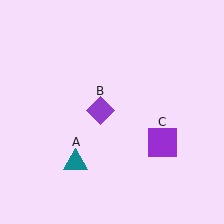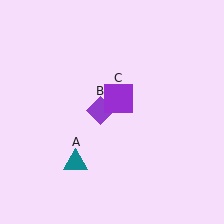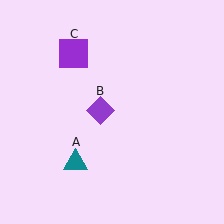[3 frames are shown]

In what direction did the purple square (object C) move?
The purple square (object C) moved up and to the left.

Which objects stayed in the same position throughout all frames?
Teal triangle (object A) and purple diamond (object B) remained stationary.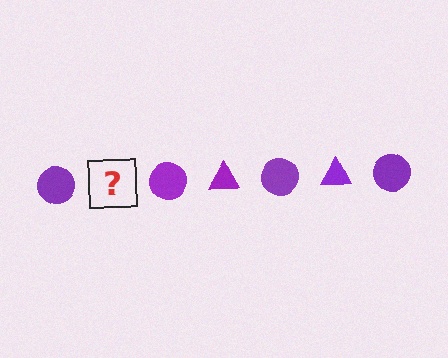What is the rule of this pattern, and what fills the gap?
The rule is that the pattern cycles through circle, triangle shapes in purple. The gap should be filled with a purple triangle.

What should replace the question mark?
The question mark should be replaced with a purple triangle.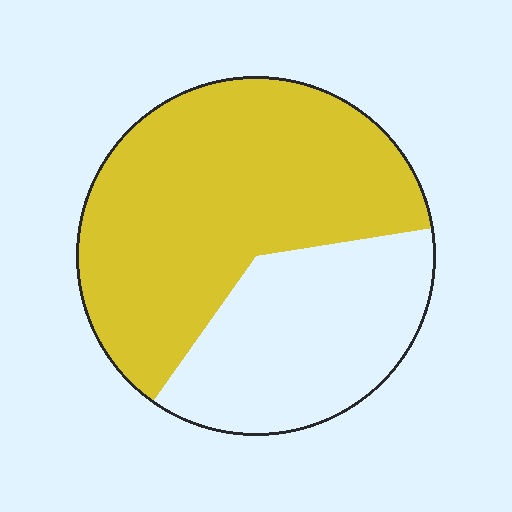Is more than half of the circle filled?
Yes.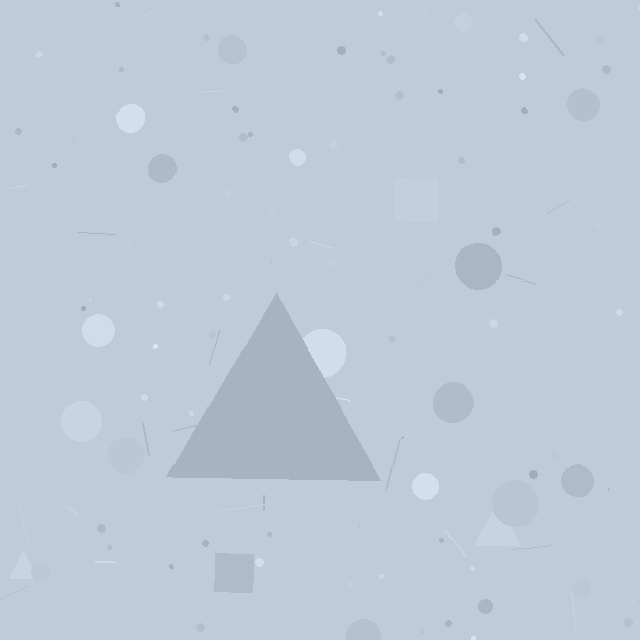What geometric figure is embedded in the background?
A triangle is embedded in the background.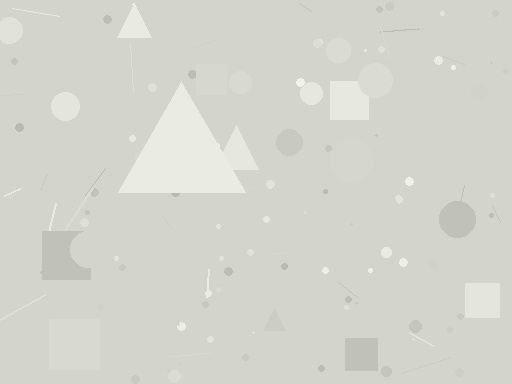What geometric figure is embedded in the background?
A triangle is embedded in the background.